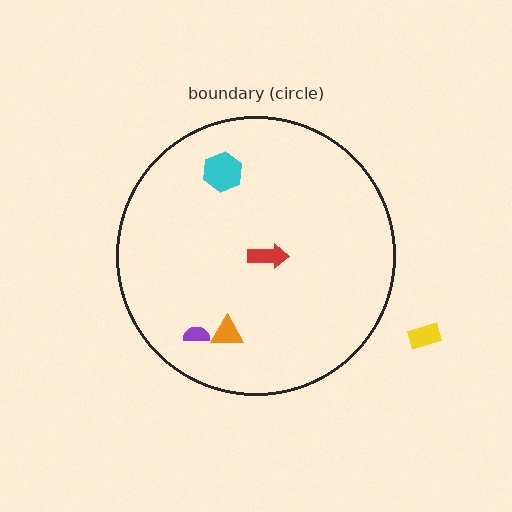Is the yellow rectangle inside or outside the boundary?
Outside.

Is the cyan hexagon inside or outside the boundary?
Inside.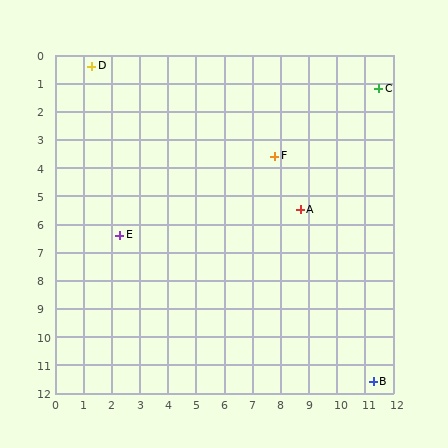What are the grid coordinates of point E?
Point E is at approximately (2.3, 6.4).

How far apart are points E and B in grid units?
Points E and B are about 10.4 grid units apart.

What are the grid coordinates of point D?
Point D is at approximately (1.3, 0.4).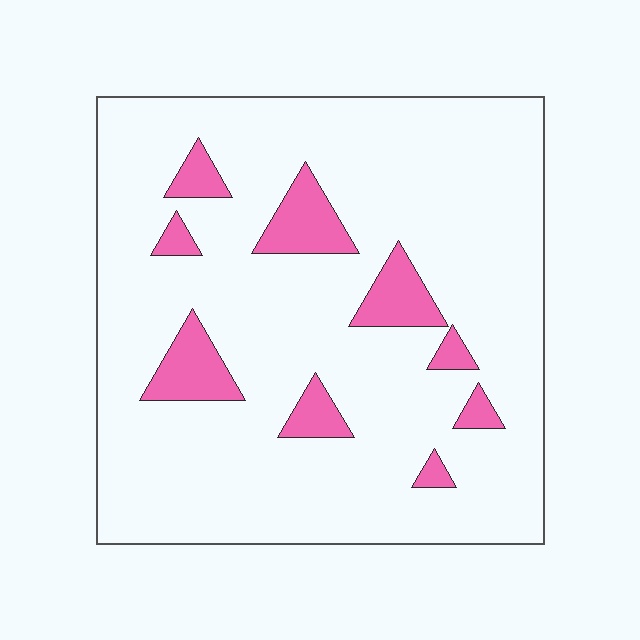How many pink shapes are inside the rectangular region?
9.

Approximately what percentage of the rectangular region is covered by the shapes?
Approximately 10%.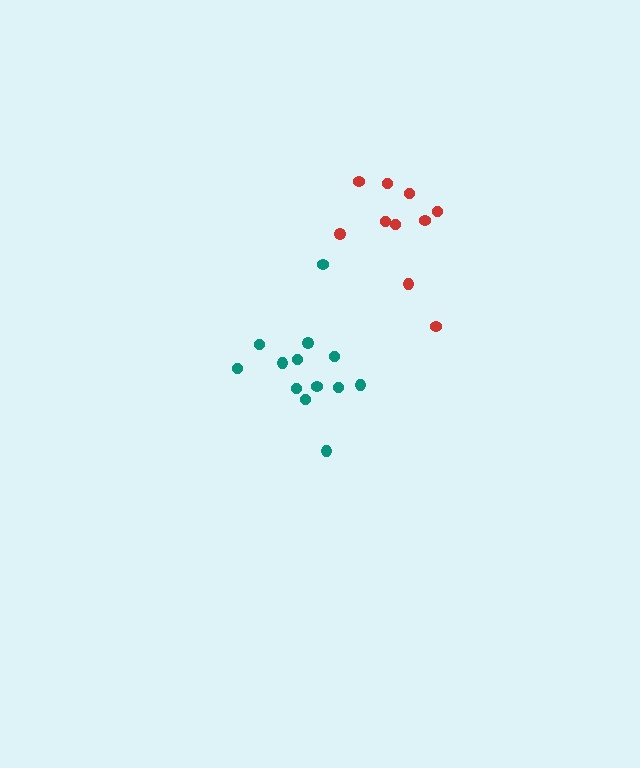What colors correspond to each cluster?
The clusters are colored: teal, red.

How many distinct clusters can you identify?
There are 2 distinct clusters.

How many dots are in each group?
Group 1: 13 dots, Group 2: 10 dots (23 total).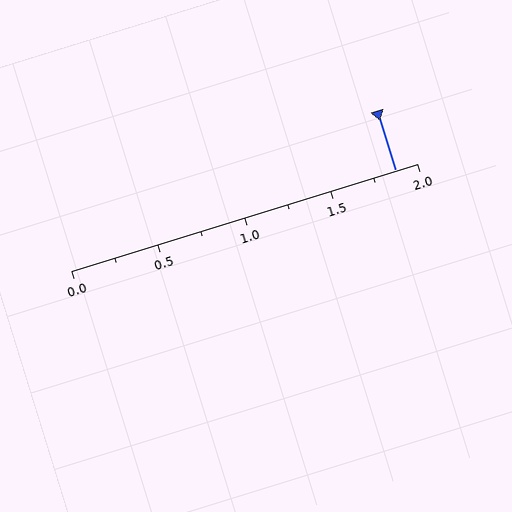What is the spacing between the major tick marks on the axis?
The major ticks are spaced 0.5 apart.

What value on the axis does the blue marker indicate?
The marker indicates approximately 1.88.